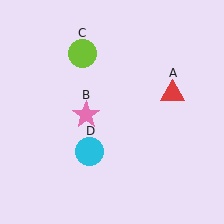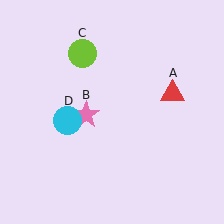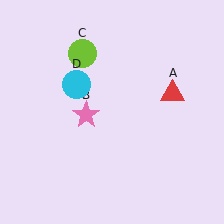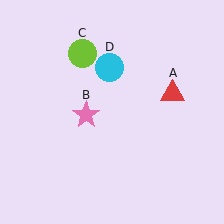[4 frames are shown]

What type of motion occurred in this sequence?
The cyan circle (object D) rotated clockwise around the center of the scene.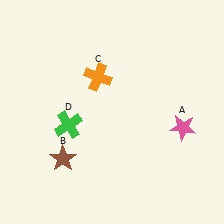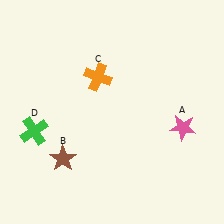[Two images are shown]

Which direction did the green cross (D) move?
The green cross (D) moved left.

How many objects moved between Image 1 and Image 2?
1 object moved between the two images.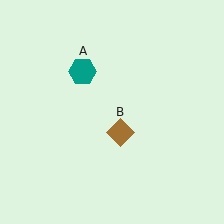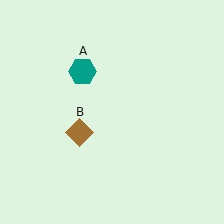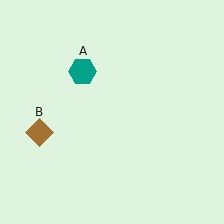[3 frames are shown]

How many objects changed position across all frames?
1 object changed position: brown diamond (object B).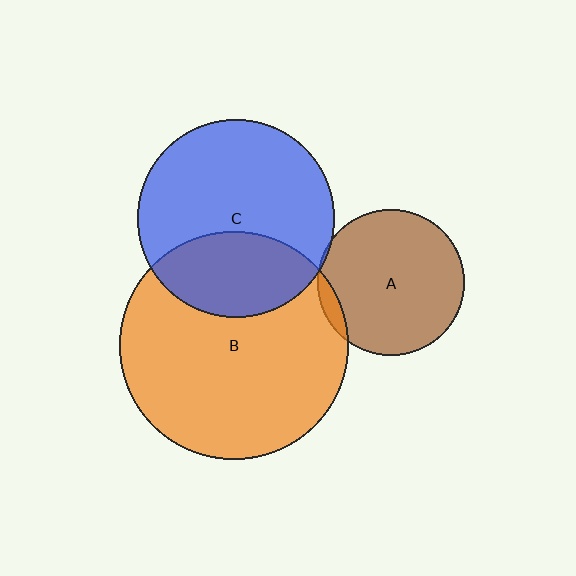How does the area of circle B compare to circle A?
Approximately 2.4 times.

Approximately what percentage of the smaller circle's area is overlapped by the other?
Approximately 5%.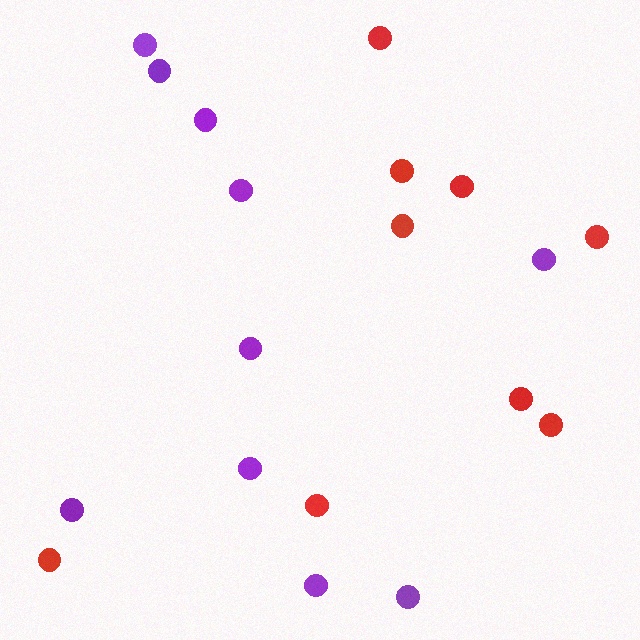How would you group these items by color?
There are 2 groups: one group of purple circles (10) and one group of red circles (9).